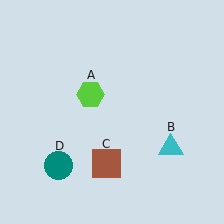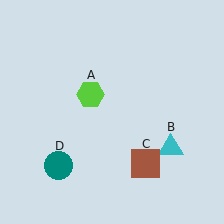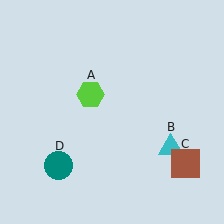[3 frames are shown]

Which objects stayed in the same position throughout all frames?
Lime hexagon (object A) and cyan triangle (object B) and teal circle (object D) remained stationary.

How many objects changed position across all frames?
1 object changed position: brown square (object C).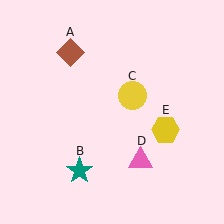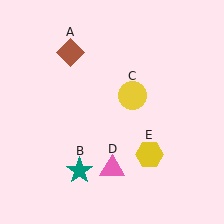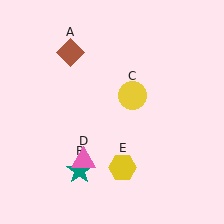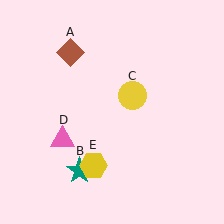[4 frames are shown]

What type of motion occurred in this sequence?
The pink triangle (object D), yellow hexagon (object E) rotated clockwise around the center of the scene.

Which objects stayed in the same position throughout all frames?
Brown diamond (object A) and teal star (object B) and yellow circle (object C) remained stationary.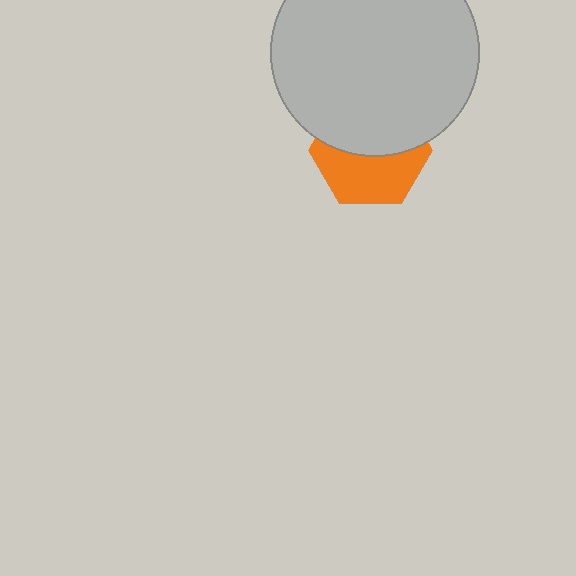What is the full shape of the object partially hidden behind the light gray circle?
The partially hidden object is an orange hexagon.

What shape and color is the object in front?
The object in front is a light gray circle.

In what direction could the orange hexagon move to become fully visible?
The orange hexagon could move down. That would shift it out from behind the light gray circle entirely.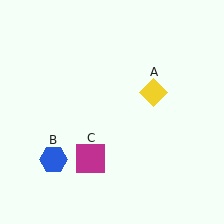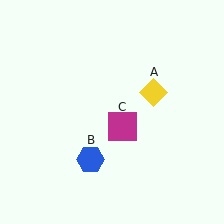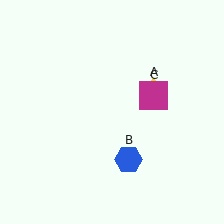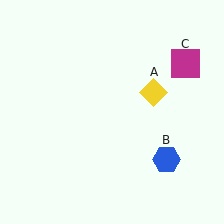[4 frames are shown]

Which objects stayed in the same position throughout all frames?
Yellow diamond (object A) remained stationary.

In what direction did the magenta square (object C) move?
The magenta square (object C) moved up and to the right.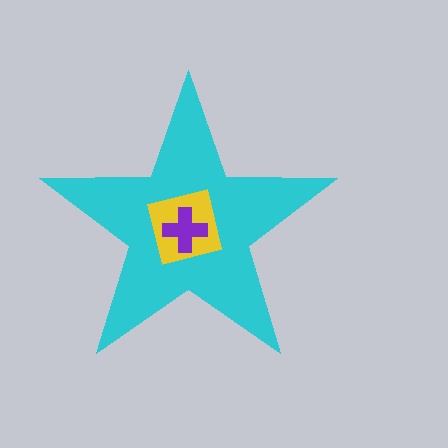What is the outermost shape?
The cyan star.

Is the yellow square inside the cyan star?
Yes.